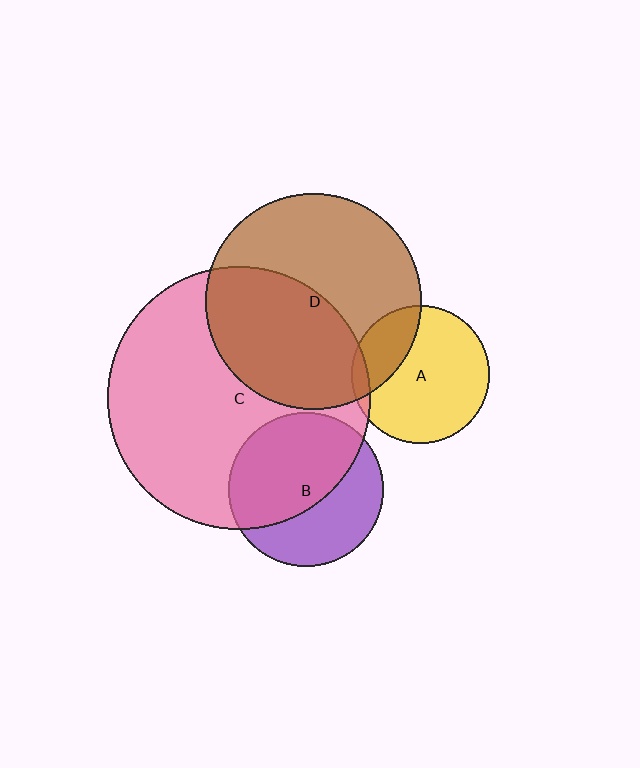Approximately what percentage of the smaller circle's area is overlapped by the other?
Approximately 45%.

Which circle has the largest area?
Circle C (pink).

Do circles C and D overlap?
Yes.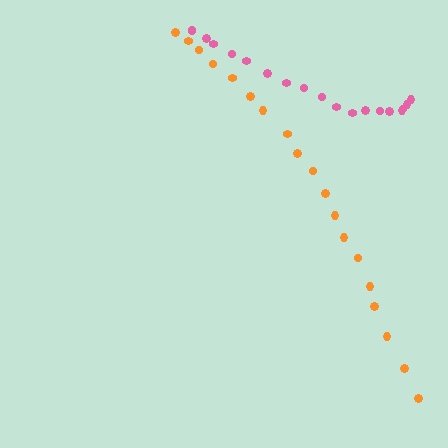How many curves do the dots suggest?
There are 2 distinct paths.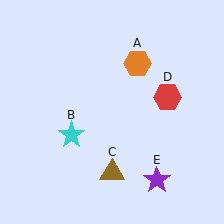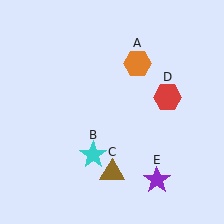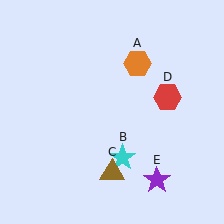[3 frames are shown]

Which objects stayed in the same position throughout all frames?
Orange hexagon (object A) and brown triangle (object C) and red hexagon (object D) and purple star (object E) remained stationary.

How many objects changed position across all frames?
1 object changed position: cyan star (object B).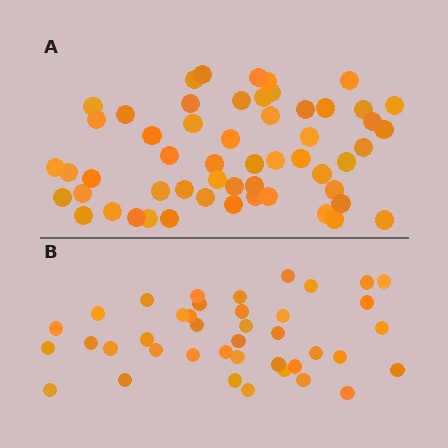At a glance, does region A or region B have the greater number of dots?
Region A (the top region) has more dots.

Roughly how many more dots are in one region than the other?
Region A has approximately 15 more dots than region B.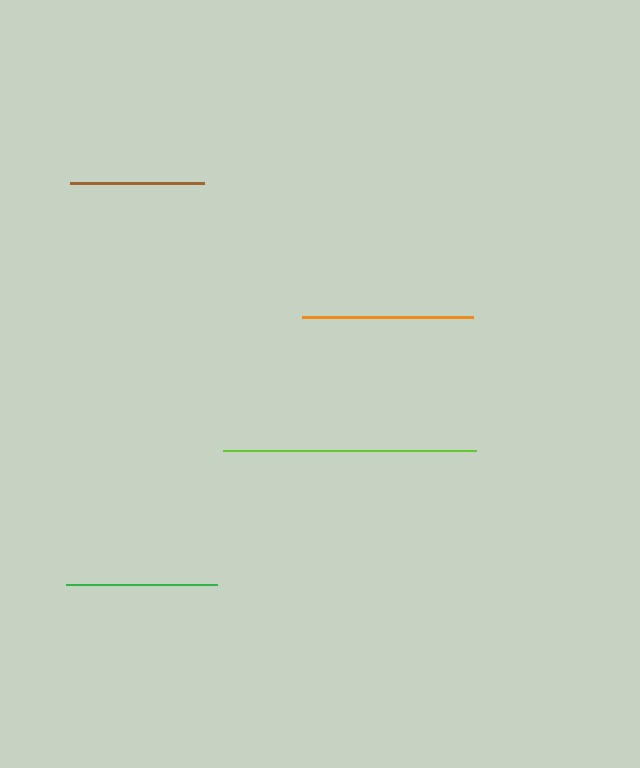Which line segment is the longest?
The lime line is the longest at approximately 252 pixels.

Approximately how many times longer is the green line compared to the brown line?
The green line is approximately 1.1 times the length of the brown line.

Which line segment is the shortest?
The brown line is the shortest at approximately 133 pixels.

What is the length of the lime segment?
The lime segment is approximately 252 pixels long.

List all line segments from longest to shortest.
From longest to shortest: lime, orange, green, brown.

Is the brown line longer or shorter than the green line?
The green line is longer than the brown line.